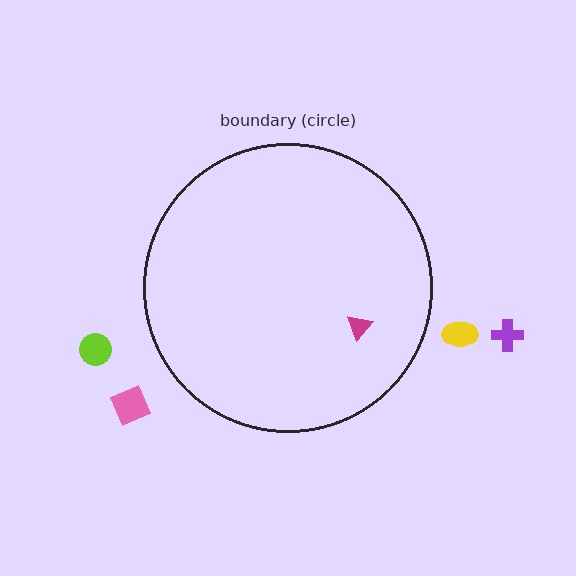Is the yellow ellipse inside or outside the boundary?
Outside.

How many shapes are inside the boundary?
1 inside, 4 outside.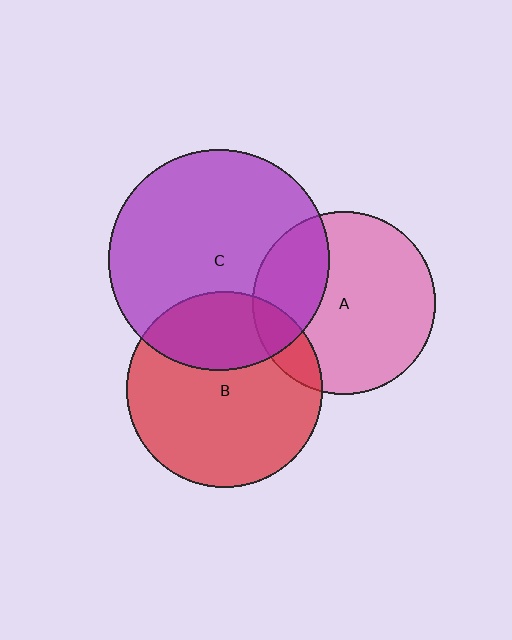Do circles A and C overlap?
Yes.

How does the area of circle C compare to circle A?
Approximately 1.5 times.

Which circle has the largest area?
Circle C (purple).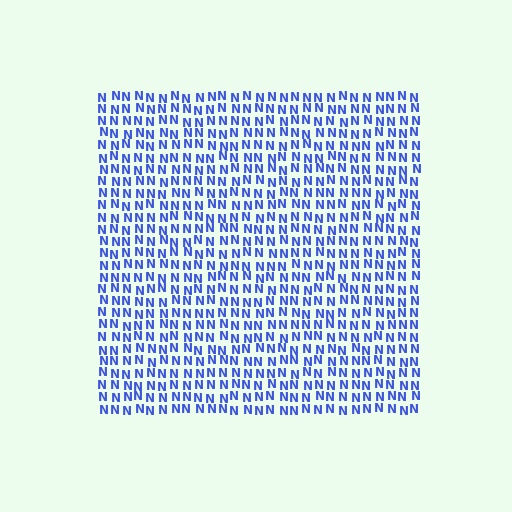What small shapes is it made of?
It is made of small letter N's.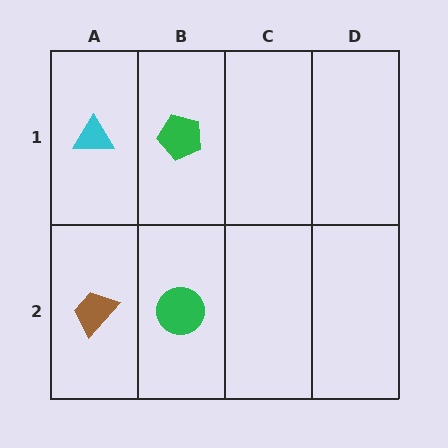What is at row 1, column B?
A green pentagon.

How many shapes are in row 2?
2 shapes.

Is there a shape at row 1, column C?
No, that cell is empty.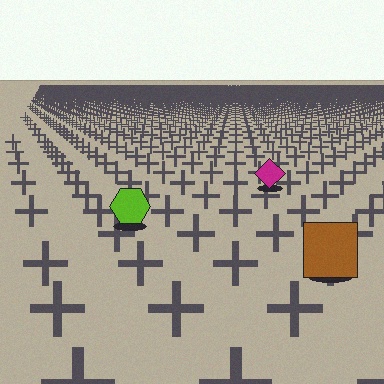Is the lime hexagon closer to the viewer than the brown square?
No. The brown square is closer — you can tell from the texture gradient: the ground texture is coarser near it.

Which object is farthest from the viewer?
The magenta diamond is farthest from the viewer. It appears smaller and the ground texture around it is denser.